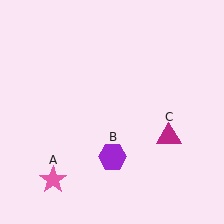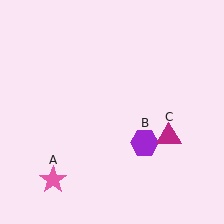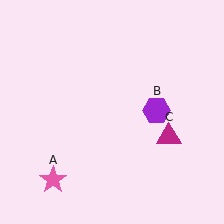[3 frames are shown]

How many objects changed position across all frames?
1 object changed position: purple hexagon (object B).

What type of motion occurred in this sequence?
The purple hexagon (object B) rotated counterclockwise around the center of the scene.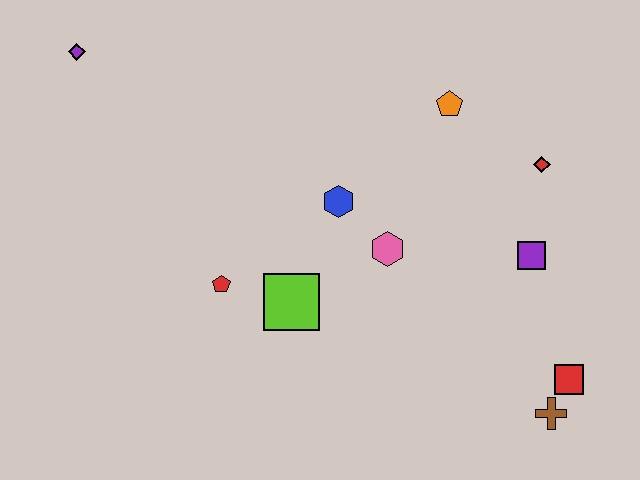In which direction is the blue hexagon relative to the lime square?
The blue hexagon is above the lime square.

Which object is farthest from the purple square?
The purple diamond is farthest from the purple square.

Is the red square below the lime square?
Yes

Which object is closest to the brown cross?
The red square is closest to the brown cross.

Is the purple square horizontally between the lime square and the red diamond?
Yes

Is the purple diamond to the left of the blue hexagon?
Yes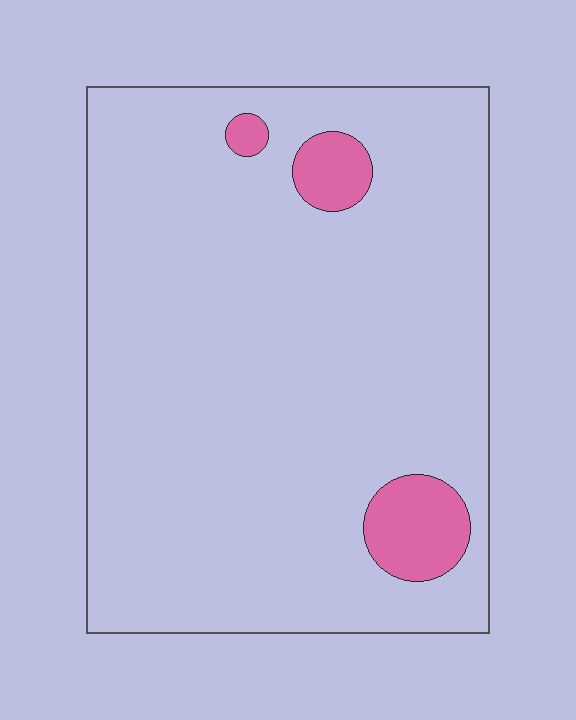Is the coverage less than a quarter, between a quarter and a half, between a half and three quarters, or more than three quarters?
Less than a quarter.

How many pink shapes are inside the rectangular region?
3.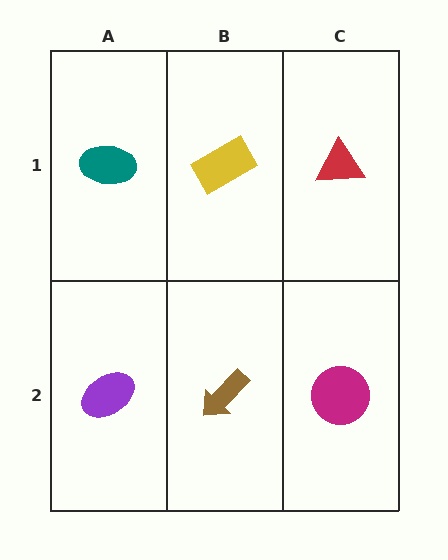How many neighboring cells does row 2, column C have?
2.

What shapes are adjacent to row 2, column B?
A yellow rectangle (row 1, column B), a purple ellipse (row 2, column A), a magenta circle (row 2, column C).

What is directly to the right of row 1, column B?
A red triangle.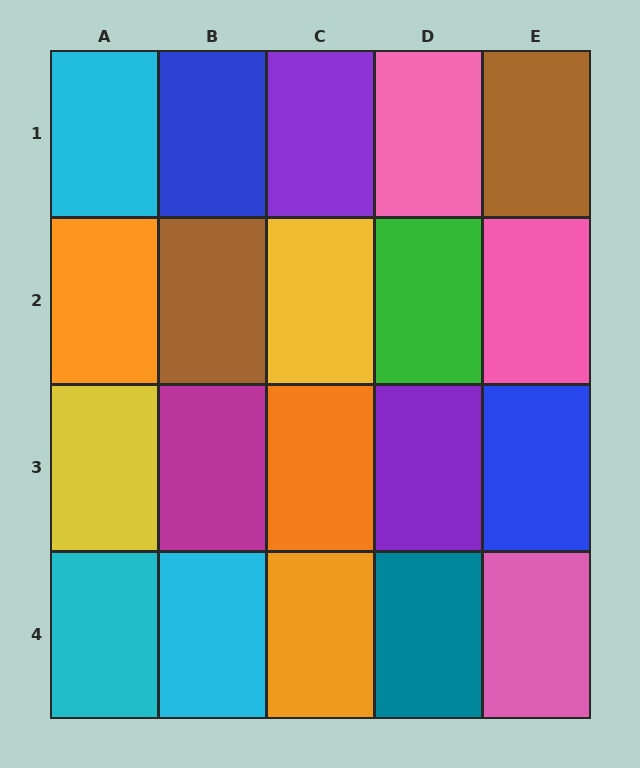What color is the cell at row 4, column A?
Cyan.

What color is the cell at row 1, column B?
Blue.